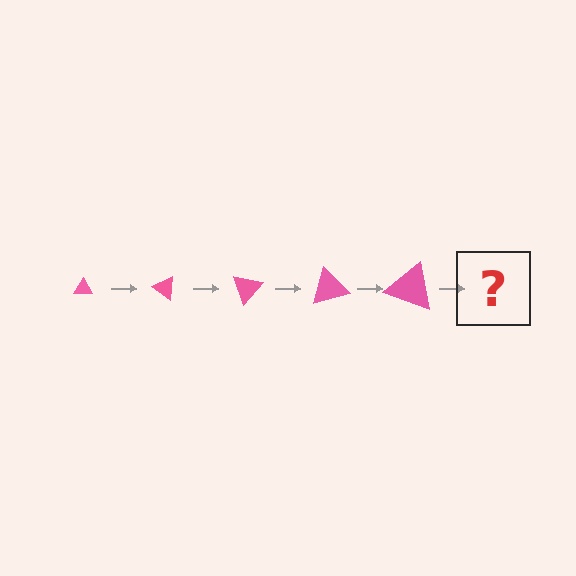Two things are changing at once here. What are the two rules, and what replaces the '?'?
The two rules are that the triangle grows larger each step and it rotates 35 degrees each step. The '?' should be a triangle, larger than the previous one and rotated 175 degrees from the start.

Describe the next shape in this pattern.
It should be a triangle, larger than the previous one and rotated 175 degrees from the start.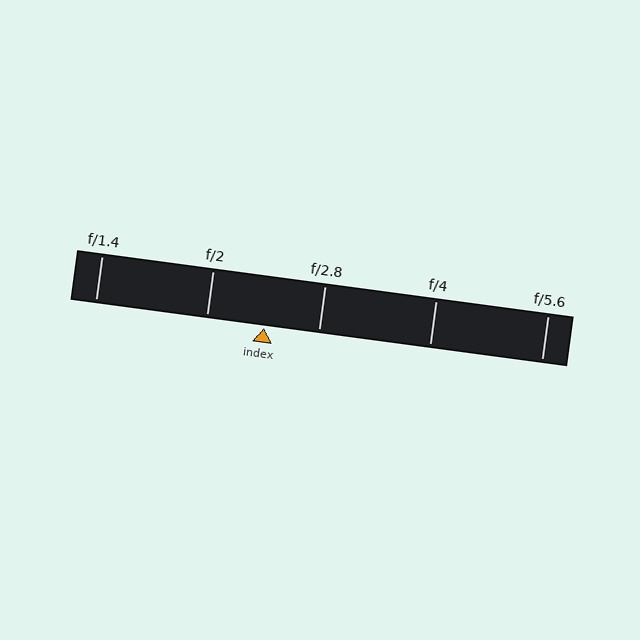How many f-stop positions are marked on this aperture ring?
There are 5 f-stop positions marked.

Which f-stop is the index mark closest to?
The index mark is closest to f/2.8.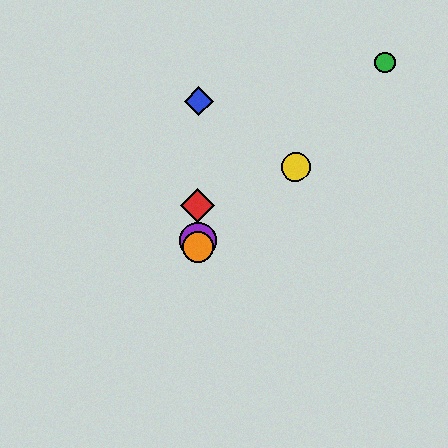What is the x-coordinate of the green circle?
The green circle is at x≈385.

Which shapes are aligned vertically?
The red diamond, the blue diamond, the purple circle, the orange circle are aligned vertically.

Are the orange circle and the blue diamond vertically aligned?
Yes, both are at x≈197.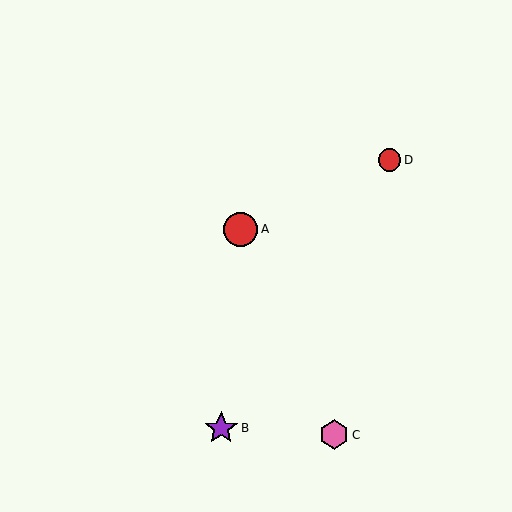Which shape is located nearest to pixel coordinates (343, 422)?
The pink hexagon (labeled C) at (334, 435) is nearest to that location.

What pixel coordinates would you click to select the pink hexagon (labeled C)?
Click at (334, 435) to select the pink hexagon C.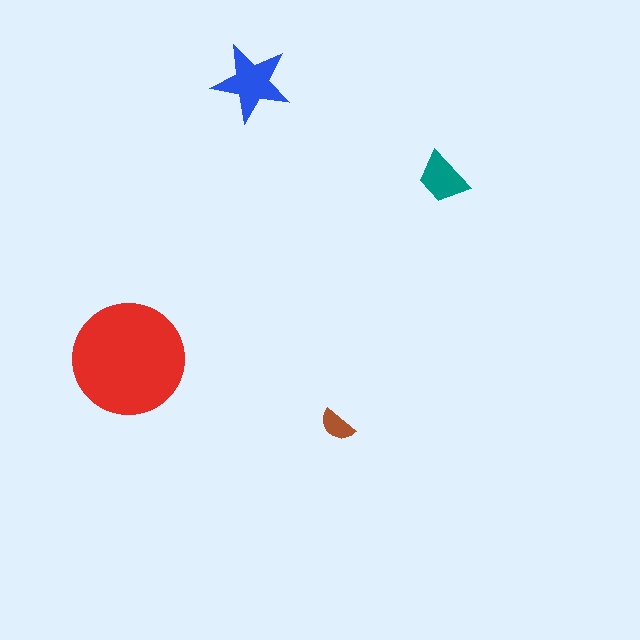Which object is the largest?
The red circle.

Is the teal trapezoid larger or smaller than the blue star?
Smaller.